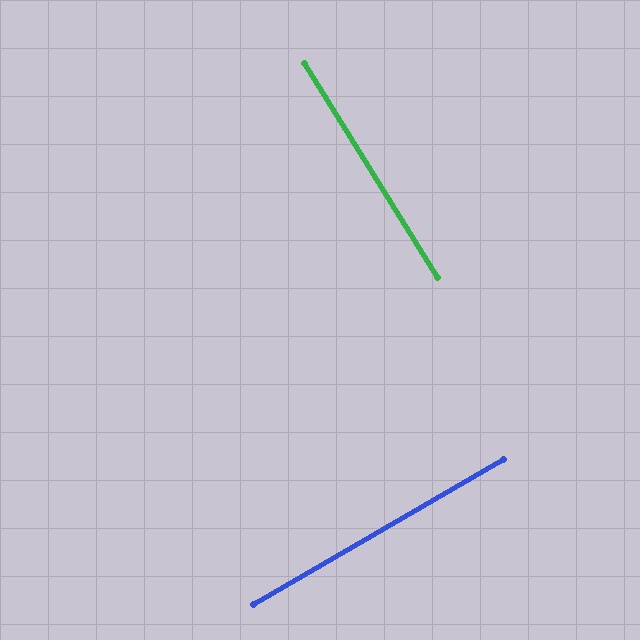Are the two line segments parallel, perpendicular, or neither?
Perpendicular — they meet at approximately 88°.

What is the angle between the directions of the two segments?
Approximately 88 degrees.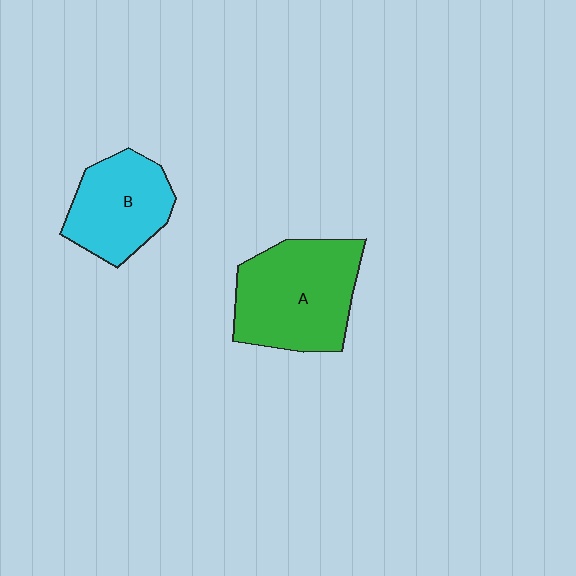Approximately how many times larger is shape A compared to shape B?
Approximately 1.4 times.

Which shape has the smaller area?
Shape B (cyan).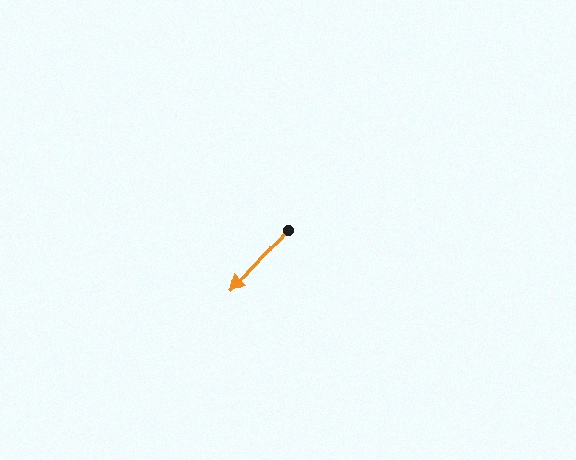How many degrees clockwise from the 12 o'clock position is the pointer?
Approximately 223 degrees.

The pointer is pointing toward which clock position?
Roughly 7 o'clock.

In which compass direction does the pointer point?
Southwest.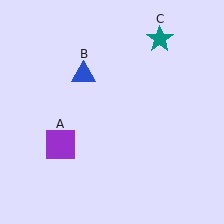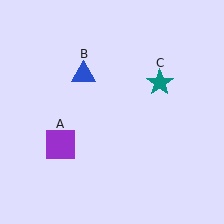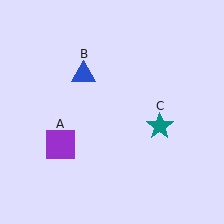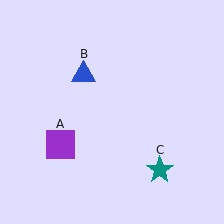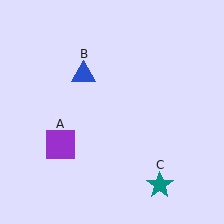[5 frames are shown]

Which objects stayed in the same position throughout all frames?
Purple square (object A) and blue triangle (object B) remained stationary.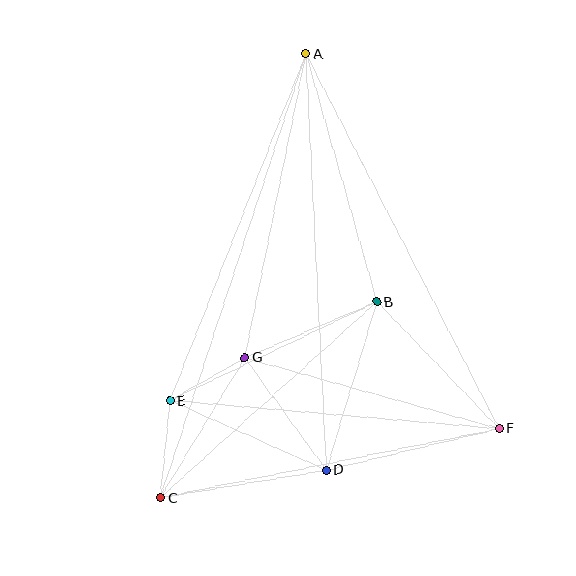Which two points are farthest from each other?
Points A and C are farthest from each other.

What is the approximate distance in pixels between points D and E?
The distance between D and E is approximately 171 pixels.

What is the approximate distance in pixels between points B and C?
The distance between B and C is approximately 292 pixels.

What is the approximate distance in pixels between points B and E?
The distance between B and E is approximately 229 pixels.